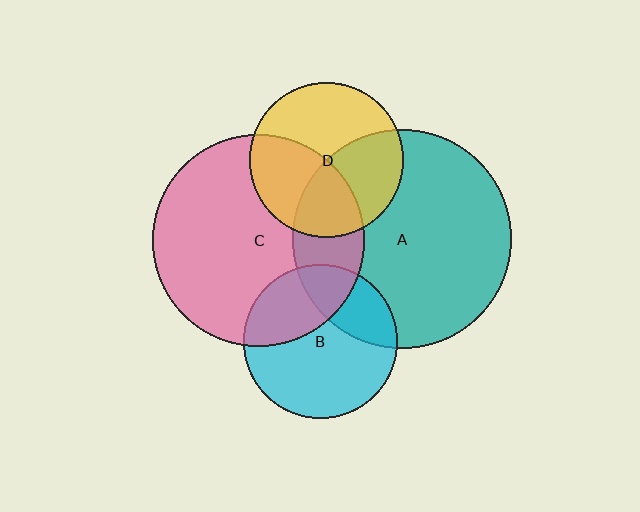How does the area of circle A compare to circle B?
Approximately 2.0 times.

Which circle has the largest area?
Circle A (teal).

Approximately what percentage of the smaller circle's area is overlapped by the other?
Approximately 35%.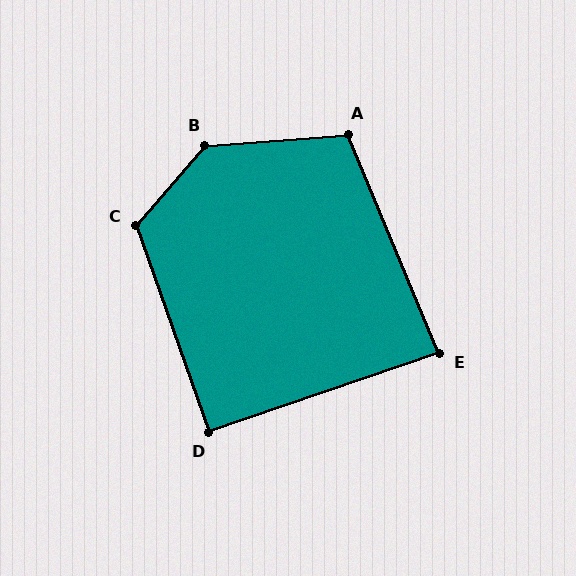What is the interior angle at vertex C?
Approximately 119 degrees (obtuse).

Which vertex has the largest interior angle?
B, at approximately 135 degrees.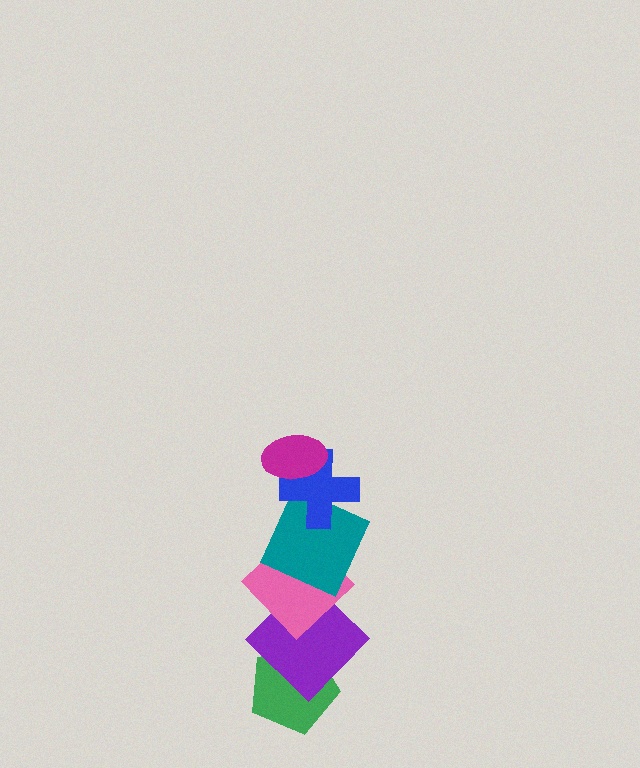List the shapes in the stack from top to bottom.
From top to bottom: the magenta ellipse, the blue cross, the teal square, the pink diamond, the purple diamond, the green pentagon.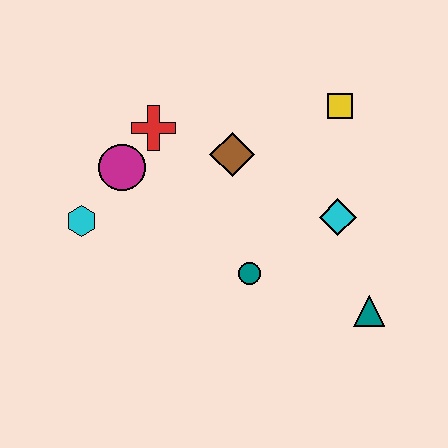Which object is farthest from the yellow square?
The cyan hexagon is farthest from the yellow square.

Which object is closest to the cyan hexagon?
The magenta circle is closest to the cyan hexagon.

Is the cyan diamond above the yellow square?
No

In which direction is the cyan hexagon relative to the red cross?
The cyan hexagon is below the red cross.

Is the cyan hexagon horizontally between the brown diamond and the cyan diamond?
No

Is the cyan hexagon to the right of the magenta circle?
No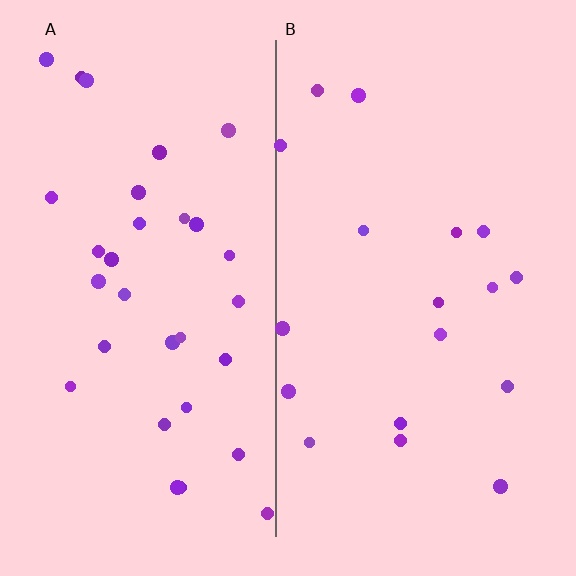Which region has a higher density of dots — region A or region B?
A (the left).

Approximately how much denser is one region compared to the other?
Approximately 1.8× — region A over region B.